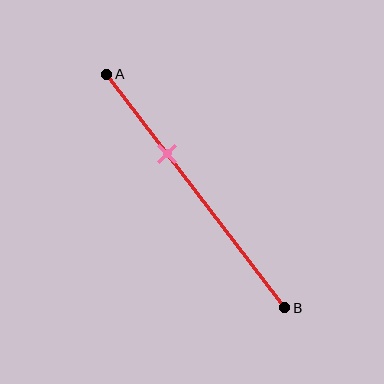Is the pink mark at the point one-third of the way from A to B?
Yes, the mark is approximately at the one-third point.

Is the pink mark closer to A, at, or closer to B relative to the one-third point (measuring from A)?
The pink mark is approximately at the one-third point of segment AB.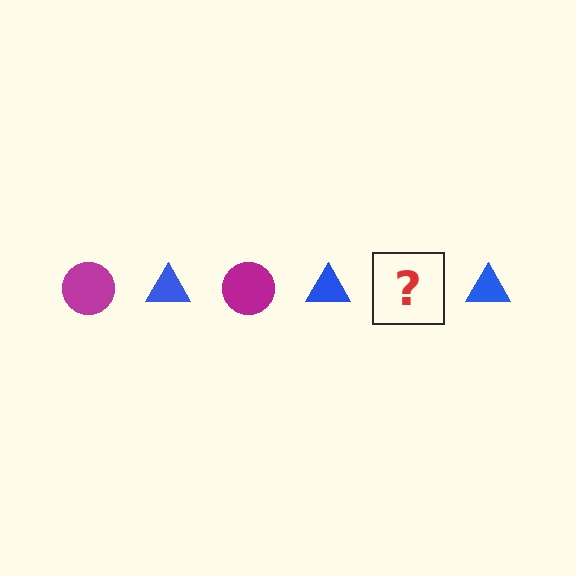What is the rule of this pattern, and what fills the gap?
The rule is that the pattern alternates between magenta circle and blue triangle. The gap should be filled with a magenta circle.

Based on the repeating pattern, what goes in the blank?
The blank should be a magenta circle.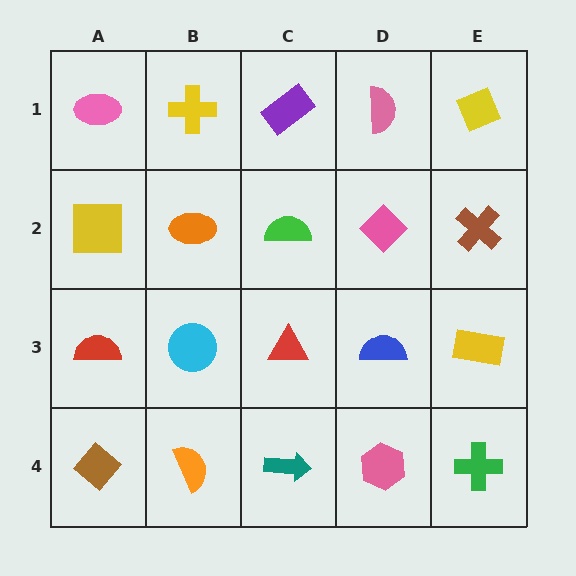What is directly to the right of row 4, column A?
An orange semicircle.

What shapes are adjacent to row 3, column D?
A pink diamond (row 2, column D), a pink hexagon (row 4, column D), a red triangle (row 3, column C), a yellow rectangle (row 3, column E).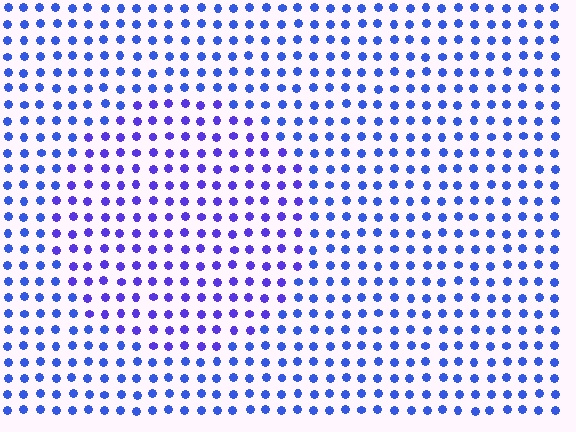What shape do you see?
I see a circle.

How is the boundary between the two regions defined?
The boundary is defined purely by a slight shift in hue (about 25 degrees). Spacing, size, and orientation are identical on both sides.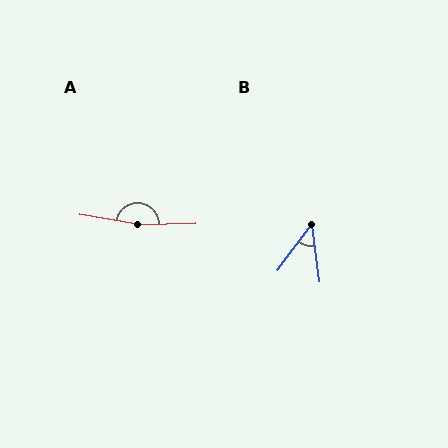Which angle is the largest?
A, at approximately 169 degrees.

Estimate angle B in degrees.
Approximately 44 degrees.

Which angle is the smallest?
B, at approximately 44 degrees.